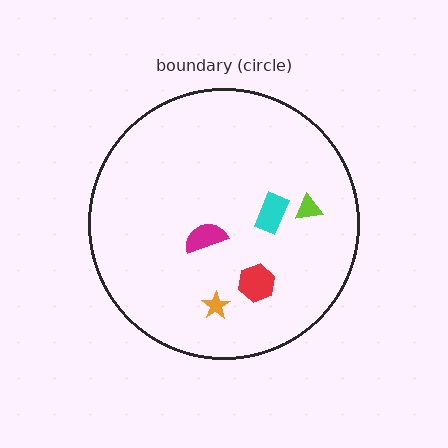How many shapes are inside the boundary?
5 inside, 0 outside.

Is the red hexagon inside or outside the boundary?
Inside.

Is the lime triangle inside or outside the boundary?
Inside.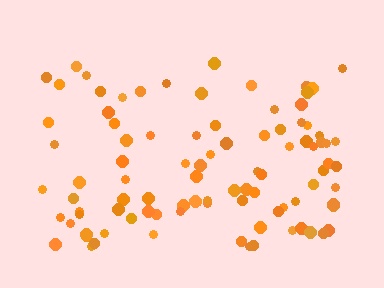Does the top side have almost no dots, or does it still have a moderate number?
Still a moderate number, just noticeably fewer than the bottom.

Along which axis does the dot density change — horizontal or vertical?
Vertical.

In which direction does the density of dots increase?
From top to bottom, with the bottom side densest.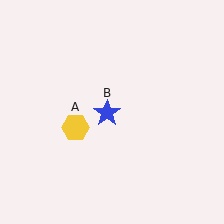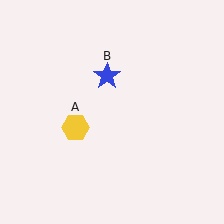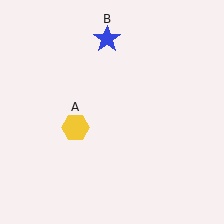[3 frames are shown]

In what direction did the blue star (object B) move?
The blue star (object B) moved up.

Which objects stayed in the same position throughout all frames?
Yellow hexagon (object A) remained stationary.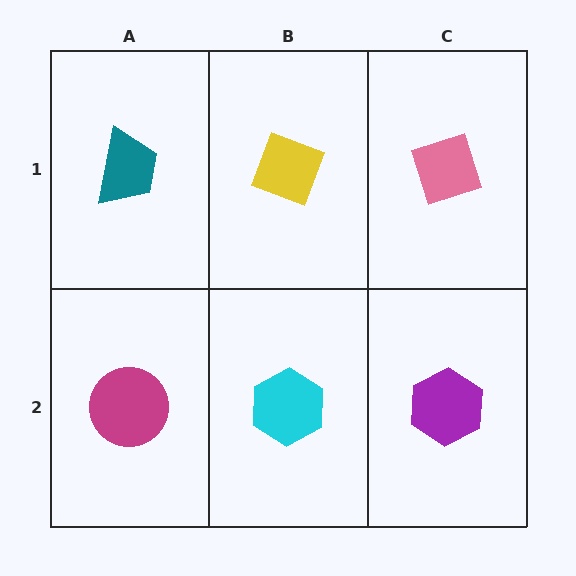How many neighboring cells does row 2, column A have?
2.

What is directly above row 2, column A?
A teal trapezoid.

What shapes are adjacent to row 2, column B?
A yellow diamond (row 1, column B), a magenta circle (row 2, column A), a purple hexagon (row 2, column C).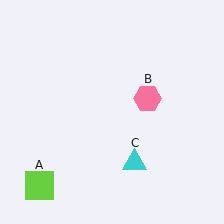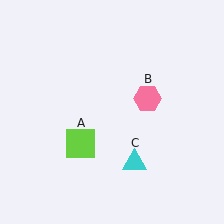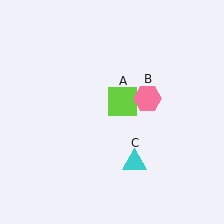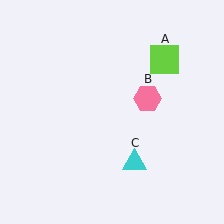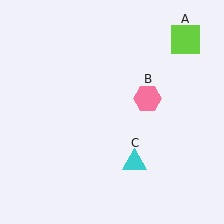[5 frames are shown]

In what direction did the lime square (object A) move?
The lime square (object A) moved up and to the right.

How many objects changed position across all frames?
1 object changed position: lime square (object A).